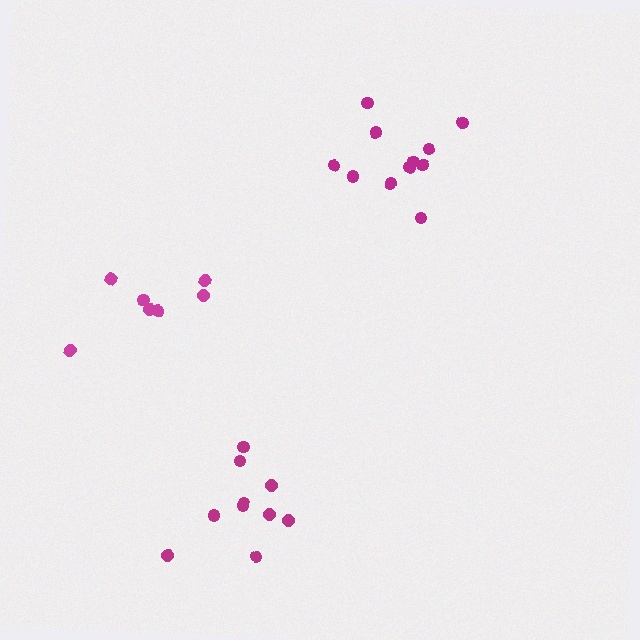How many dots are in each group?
Group 1: 7 dots, Group 2: 11 dots, Group 3: 10 dots (28 total).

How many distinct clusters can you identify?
There are 3 distinct clusters.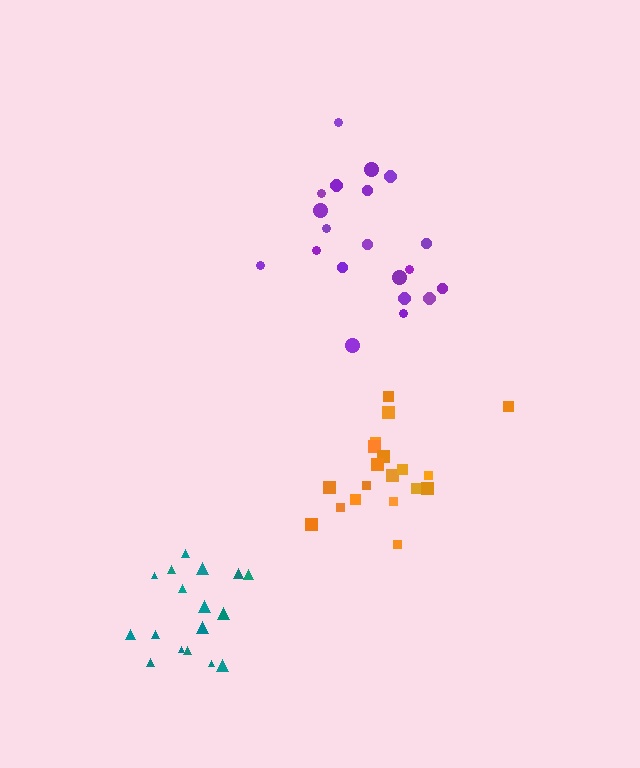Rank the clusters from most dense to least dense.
teal, orange, purple.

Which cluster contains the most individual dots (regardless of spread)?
Orange (20).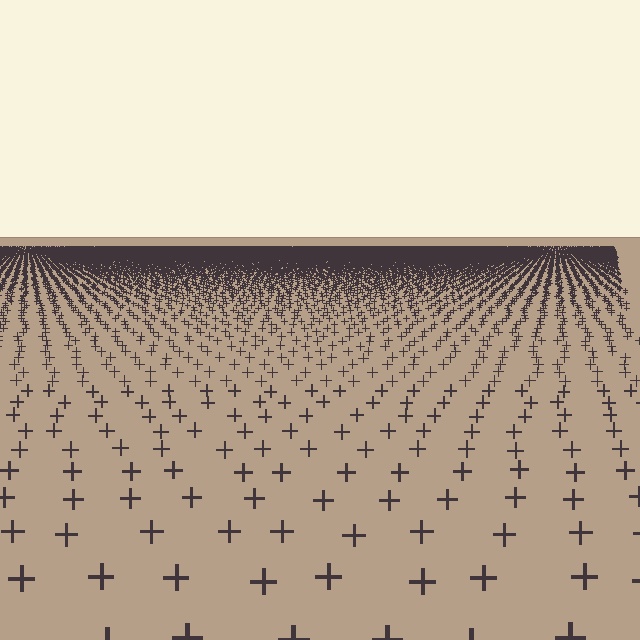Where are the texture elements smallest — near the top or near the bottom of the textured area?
Near the top.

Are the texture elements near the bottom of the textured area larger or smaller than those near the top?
Larger. Near the bottom, elements are closer to the viewer and appear at a bigger on-screen size.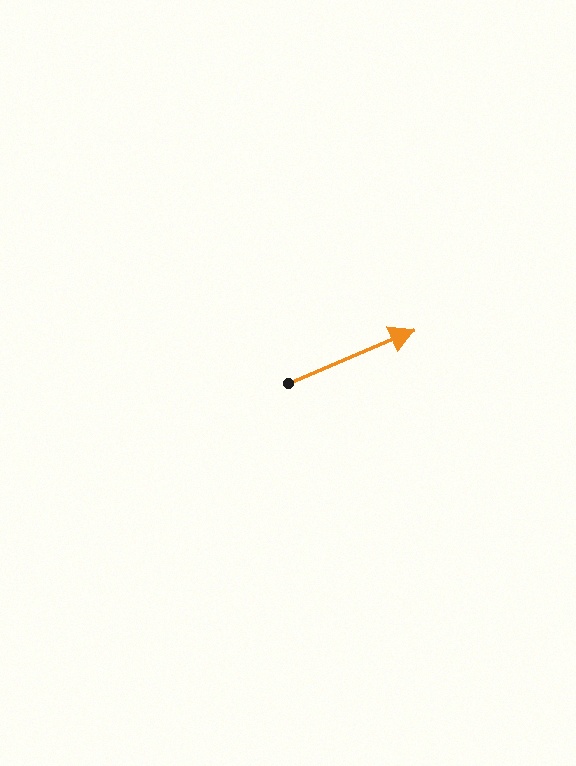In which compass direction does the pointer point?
Northeast.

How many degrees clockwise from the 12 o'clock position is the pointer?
Approximately 67 degrees.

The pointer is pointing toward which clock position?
Roughly 2 o'clock.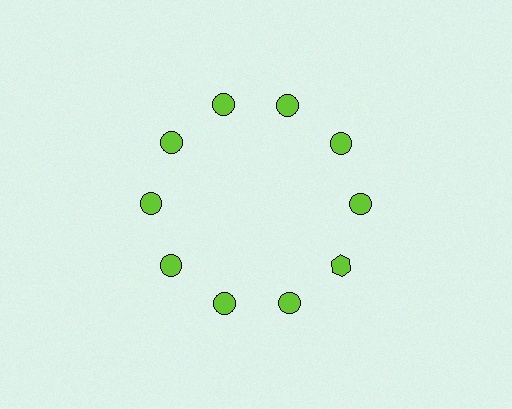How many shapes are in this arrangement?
There are 10 shapes arranged in a ring pattern.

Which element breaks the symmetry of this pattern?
The lime hexagon at roughly the 4 o'clock position breaks the symmetry. All other shapes are lime circles.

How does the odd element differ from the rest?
It has a different shape: hexagon instead of circle.